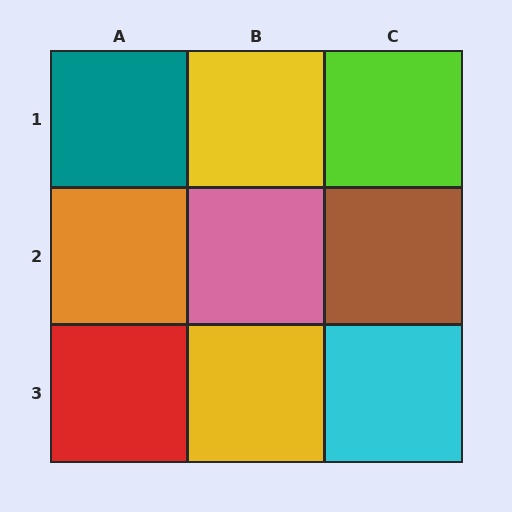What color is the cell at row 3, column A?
Red.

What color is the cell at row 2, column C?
Brown.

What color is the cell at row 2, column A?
Orange.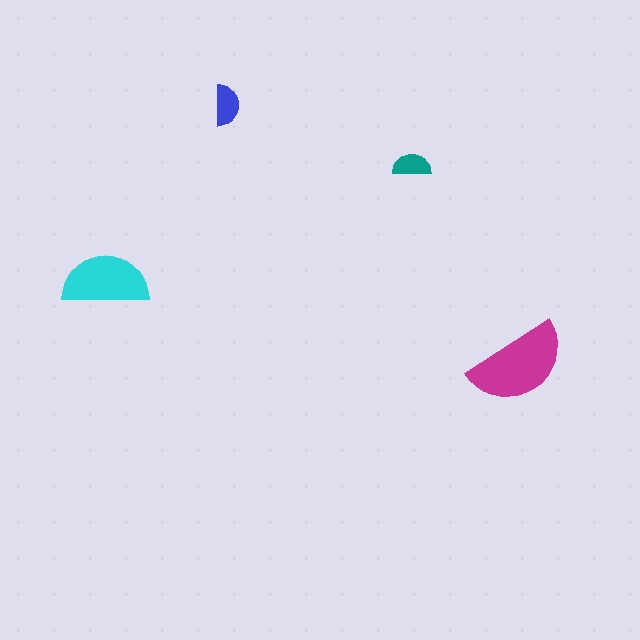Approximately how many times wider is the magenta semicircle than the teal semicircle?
About 2.5 times wider.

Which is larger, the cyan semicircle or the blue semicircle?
The cyan one.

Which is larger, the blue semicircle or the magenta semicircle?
The magenta one.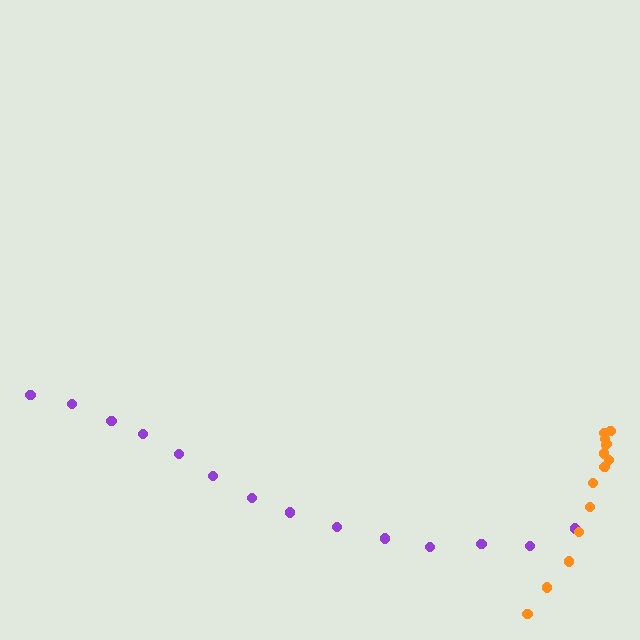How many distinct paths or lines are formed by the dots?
There are 2 distinct paths.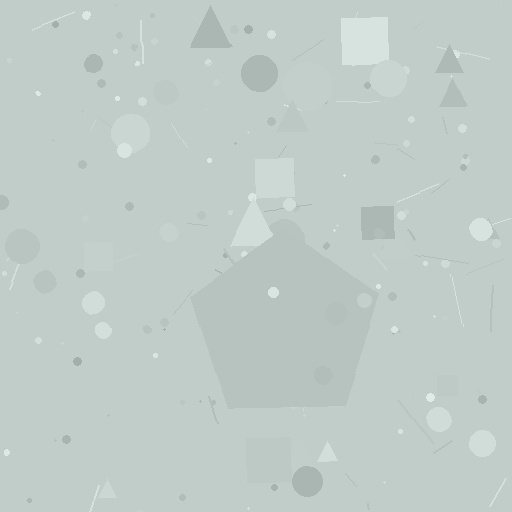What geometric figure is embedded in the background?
A pentagon is embedded in the background.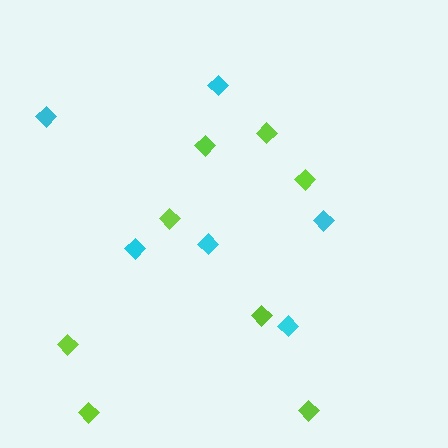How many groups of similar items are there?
There are 2 groups: one group of lime diamonds (8) and one group of cyan diamonds (6).